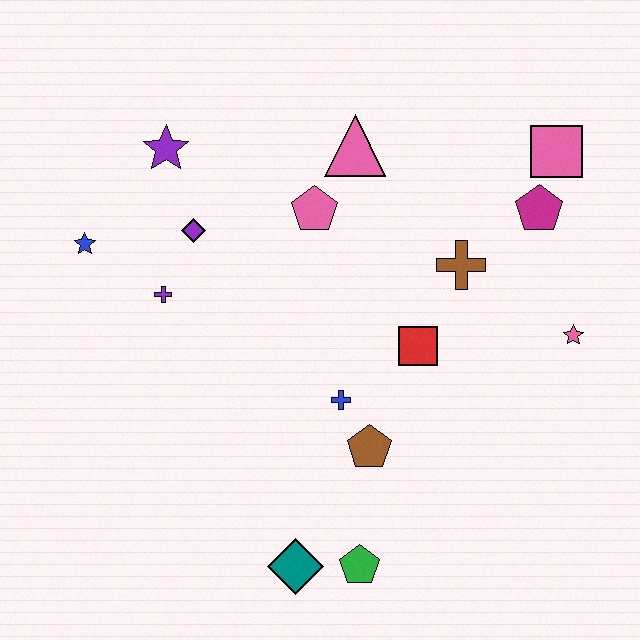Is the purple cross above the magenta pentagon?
No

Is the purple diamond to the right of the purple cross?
Yes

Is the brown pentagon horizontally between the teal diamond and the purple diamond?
No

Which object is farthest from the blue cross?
The pink square is farthest from the blue cross.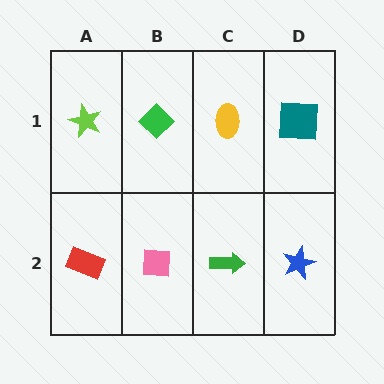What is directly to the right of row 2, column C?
A blue star.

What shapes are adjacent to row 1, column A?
A red rectangle (row 2, column A), a green diamond (row 1, column B).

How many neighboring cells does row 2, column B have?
3.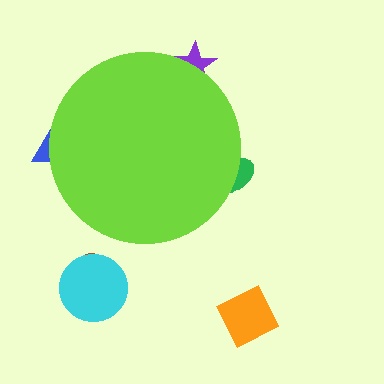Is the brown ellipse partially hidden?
No, the brown ellipse is fully visible.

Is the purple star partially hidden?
Yes, the purple star is partially hidden behind the lime circle.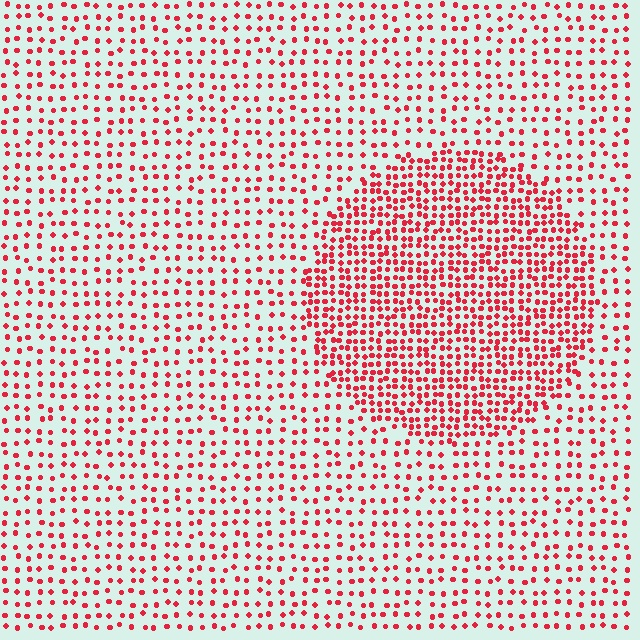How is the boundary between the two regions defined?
The boundary is defined by a change in element density (approximately 2.2x ratio). All elements are the same color, size, and shape.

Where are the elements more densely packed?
The elements are more densely packed inside the circle boundary.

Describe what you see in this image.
The image contains small red elements arranged at two different densities. A circle-shaped region is visible where the elements are more densely packed than the surrounding area.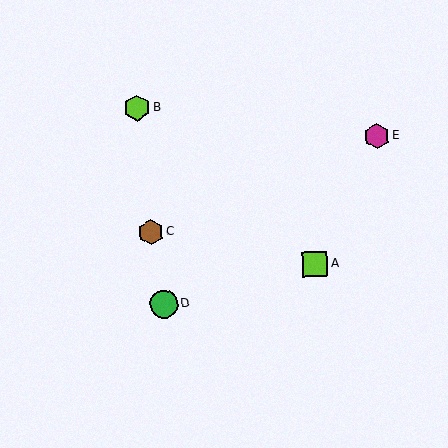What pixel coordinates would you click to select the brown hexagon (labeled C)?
Click at (151, 232) to select the brown hexagon C.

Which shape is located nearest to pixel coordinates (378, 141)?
The magenta hexagon (labeled E) at (377, 136) is nearest to that location.